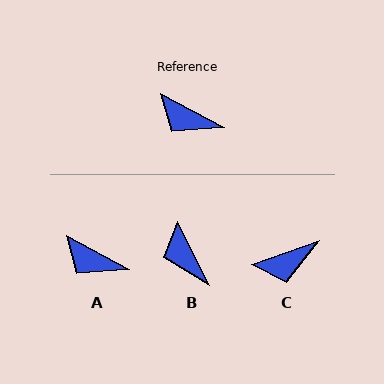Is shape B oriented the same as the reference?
No, it is off by about 35 degrees.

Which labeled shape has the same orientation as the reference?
A.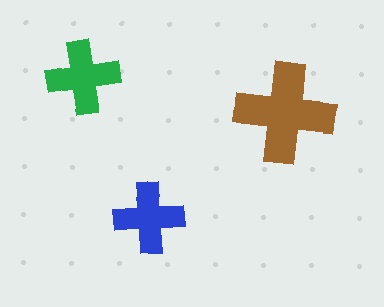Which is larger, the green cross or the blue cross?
The green one.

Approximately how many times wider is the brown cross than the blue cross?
About 1.5 times wider.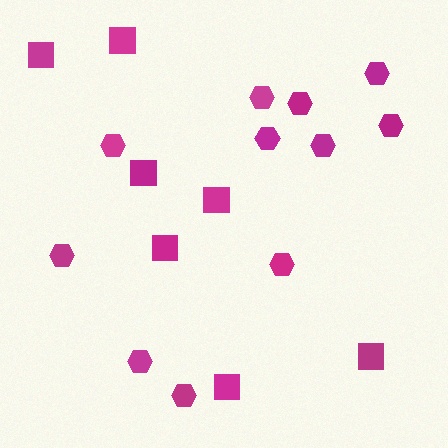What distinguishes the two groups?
There are 2 groups: one group of squares (7) and one group of hexagons (11).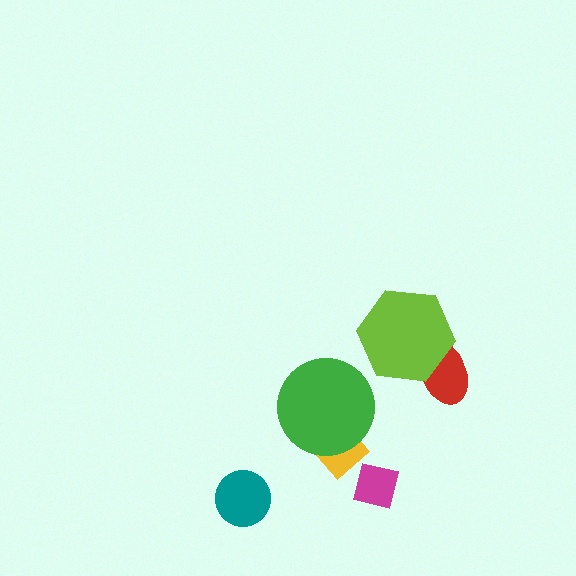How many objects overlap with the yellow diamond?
1 object overlaps with the yellow diamond.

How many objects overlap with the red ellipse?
1 object overlaps with the red ellipse.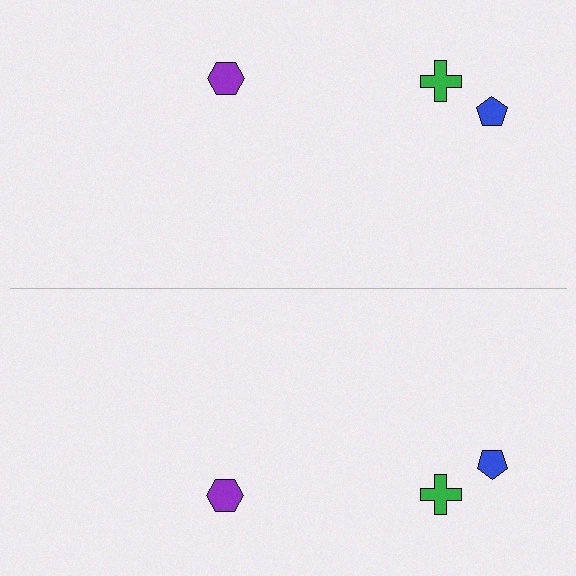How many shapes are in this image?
There are 6 shapes in this image.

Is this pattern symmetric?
Yes, this pattern has bilateral (reflection) symmetry.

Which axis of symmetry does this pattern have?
The pattern has a horizontal axis of symmetry running through the center of the image.